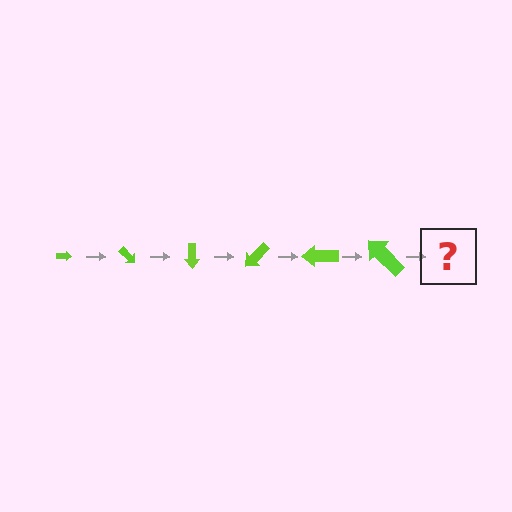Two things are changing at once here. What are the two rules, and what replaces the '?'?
The two rules are that the arrow grows larger each step and it rotates 45 degrees each step. The '?' should be an arrow, larger than the previous one and rotated 270 degrees from the start.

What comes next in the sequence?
The next element should be an arrow, larger than the previous one and rotated 270 degrees from the start.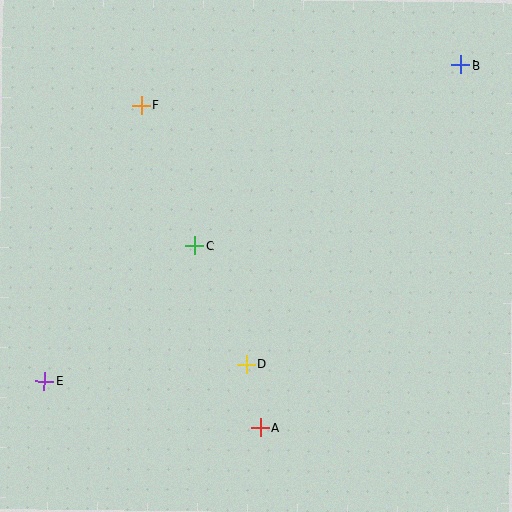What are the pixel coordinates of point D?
Point D is at (246, 364).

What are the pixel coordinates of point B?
Point B is at (461, 65).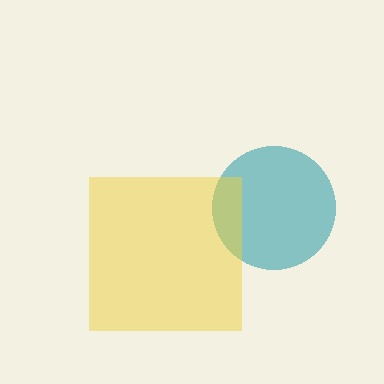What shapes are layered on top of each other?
The layered shapes are: a teal circle, a yellow square.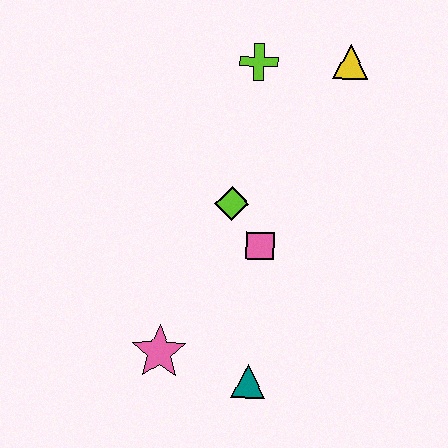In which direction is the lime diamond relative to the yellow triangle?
The lime diamond is below the yellow triangle.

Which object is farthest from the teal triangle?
The yellow triangle is farthest from the teal triangle.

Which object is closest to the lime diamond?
The pink square is closest to the lime diamond.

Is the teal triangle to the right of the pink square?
No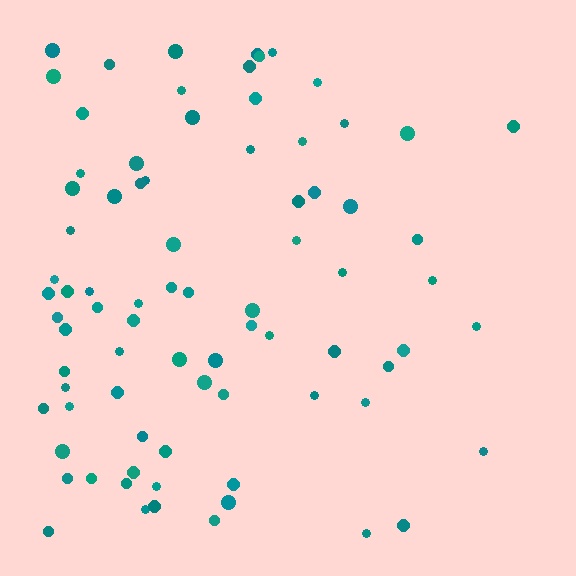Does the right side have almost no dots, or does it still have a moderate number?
Still a moderate number, just noticeably fewer than the left.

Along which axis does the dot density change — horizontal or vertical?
Horizontal.